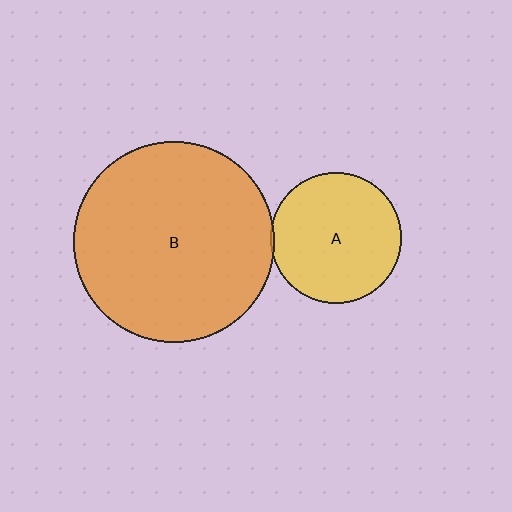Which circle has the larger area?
Circle B (orange).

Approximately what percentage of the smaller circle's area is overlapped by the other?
Approximately 5%.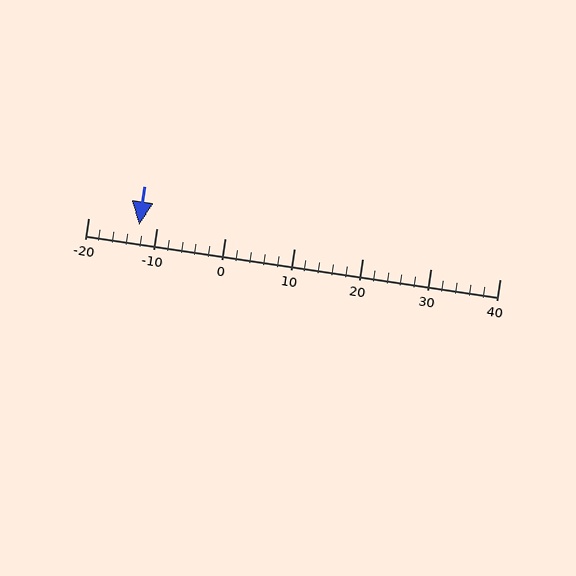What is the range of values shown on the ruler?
The ruler shows values from -20 to 40.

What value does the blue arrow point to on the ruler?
The blue arrow points to approximately -13.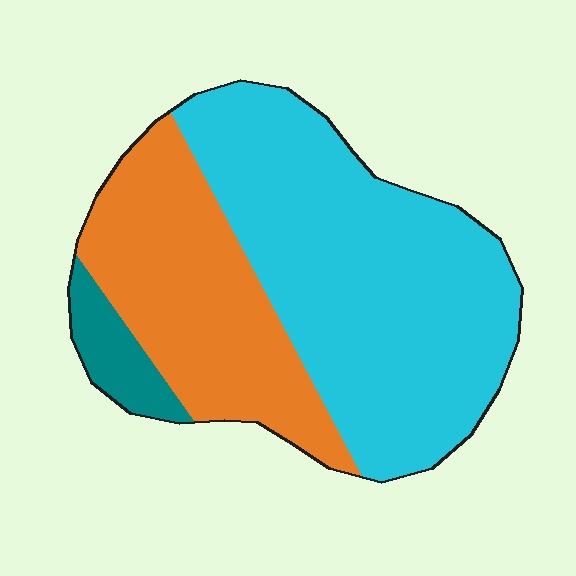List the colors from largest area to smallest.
From largest to smallest: cyan, orange, teal.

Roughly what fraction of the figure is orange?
Orange takes up about one third (1/3) of the figure.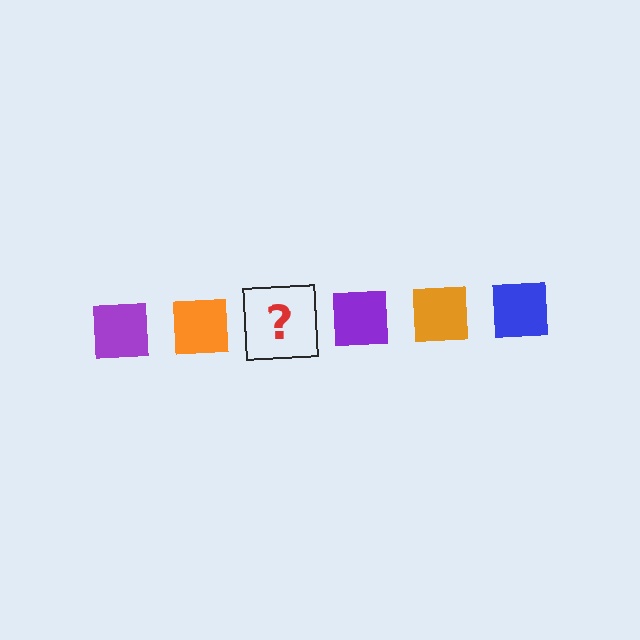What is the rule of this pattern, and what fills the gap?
The rule is that the pattern cycles through purple, orange, blue squares. The gap should be filled with a blue square.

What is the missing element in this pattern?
The missing element is a blue square.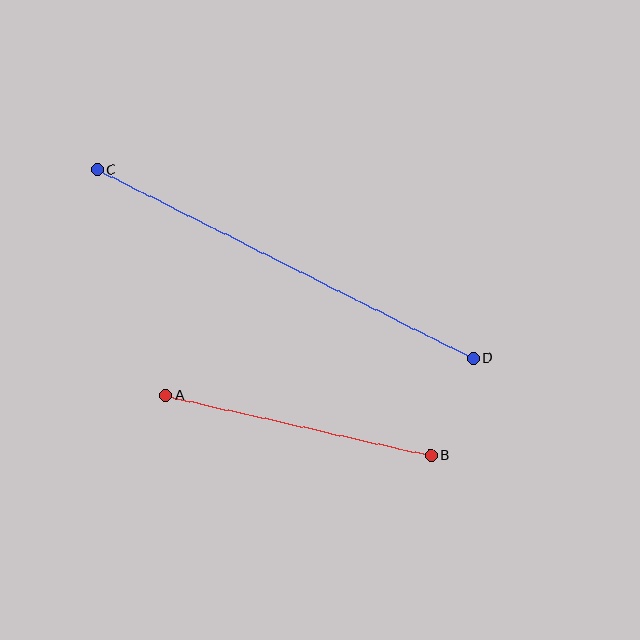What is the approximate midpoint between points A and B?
The midpoint is at approximately (298, 425) pixels.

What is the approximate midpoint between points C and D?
The midpoint is at approximately (285, 264) pixels.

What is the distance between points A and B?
The distance is approximately 272 pixels.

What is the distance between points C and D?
The distance is approximately 421 pixels.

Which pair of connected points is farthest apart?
Points C and D are farthest apart.